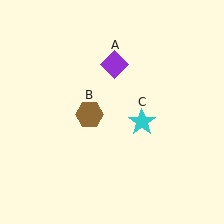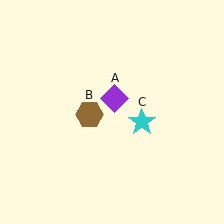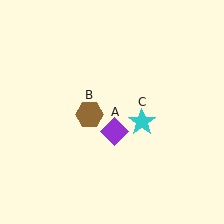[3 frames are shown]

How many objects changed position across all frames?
1 object changed position: purple diamond (object A).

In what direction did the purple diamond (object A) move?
The purple diamond (object A) moved down.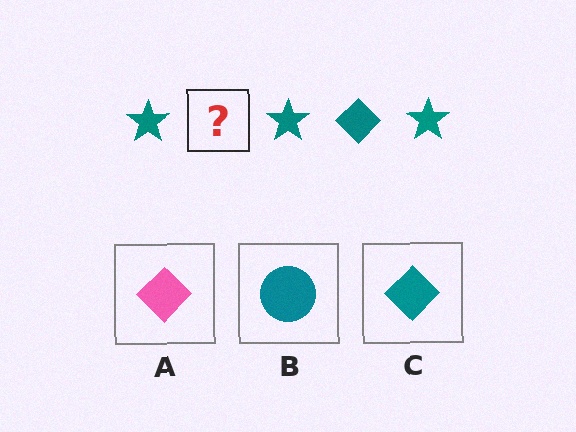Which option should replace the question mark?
Option C.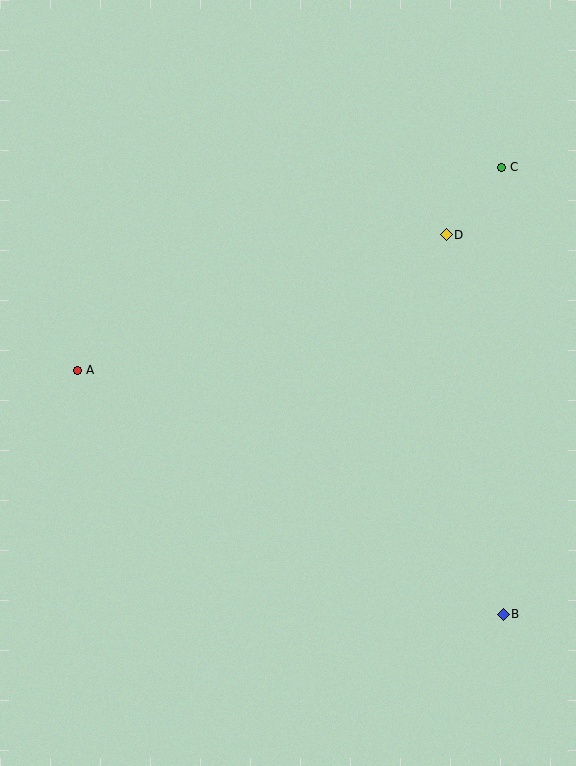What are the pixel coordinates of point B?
Point B is at (503, 614).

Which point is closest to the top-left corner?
Point A is closest to the top-left corner.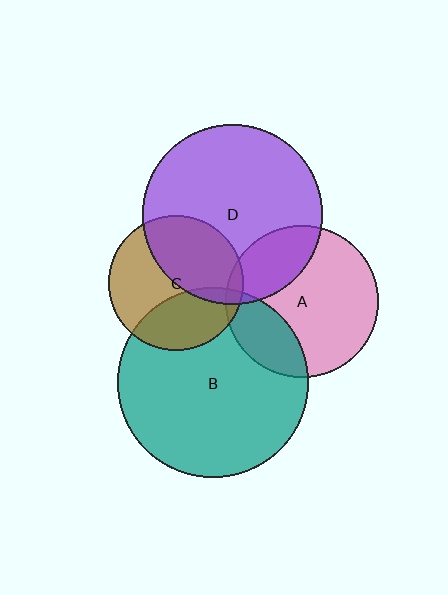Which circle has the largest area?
Circle B (teal).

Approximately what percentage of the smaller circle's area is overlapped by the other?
Approximately 45%.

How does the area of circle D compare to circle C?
Approximately 1.7 times.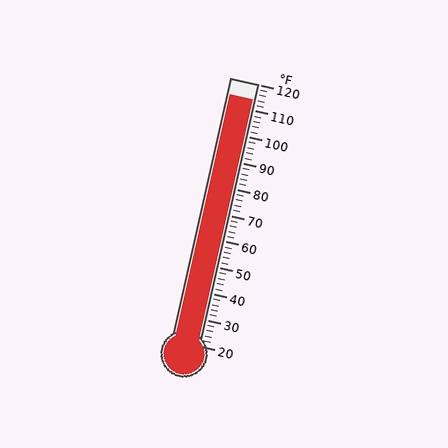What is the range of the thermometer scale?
The thermometer scale ranges from 20°F to 120°F.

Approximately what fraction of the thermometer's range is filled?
The thermometer is filled to approximately 95% of its range.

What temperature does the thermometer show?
The thermometer shows approximately 114°F.